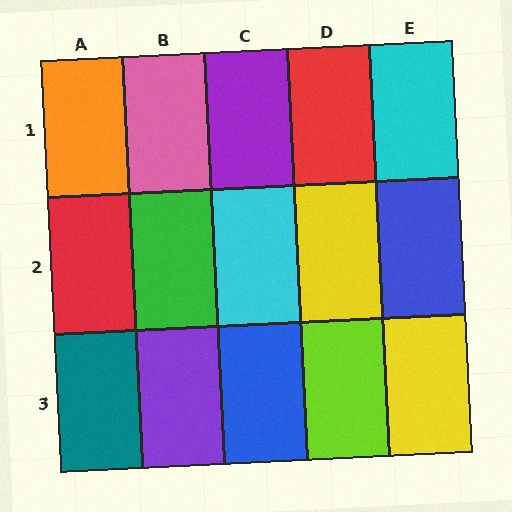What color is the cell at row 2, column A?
Red.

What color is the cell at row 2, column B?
Green.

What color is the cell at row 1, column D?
Red.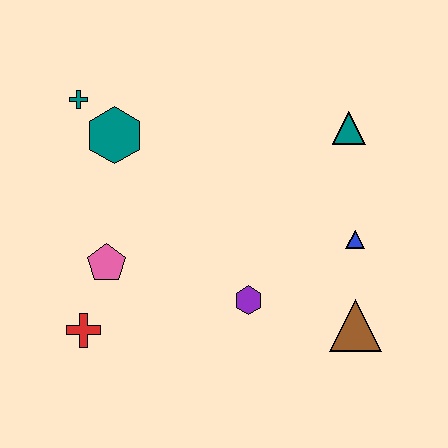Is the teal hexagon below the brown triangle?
No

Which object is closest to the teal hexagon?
The teal cross is closest to the teal hexagon.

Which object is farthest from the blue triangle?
The teal cross is farthest from the blue triangle.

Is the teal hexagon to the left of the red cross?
No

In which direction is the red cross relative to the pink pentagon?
The red cross is below the pink pentagon.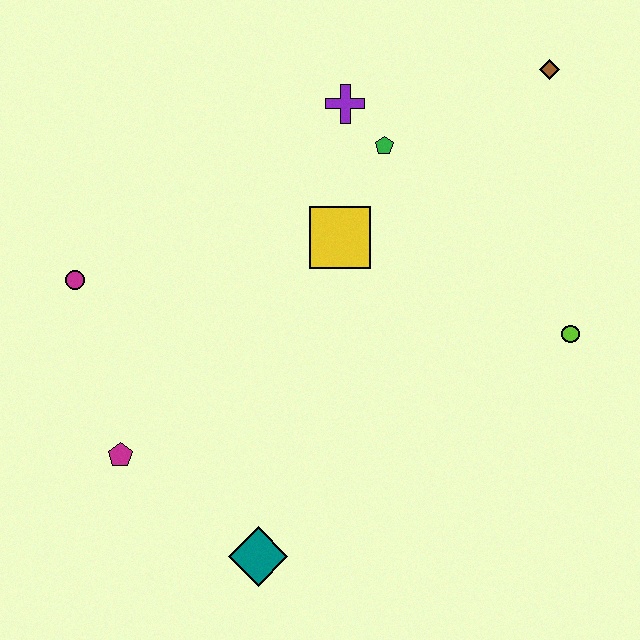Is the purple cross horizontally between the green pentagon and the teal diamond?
Yes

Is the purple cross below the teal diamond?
No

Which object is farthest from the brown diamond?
The magenta pentagon is farthest from the brown diamond.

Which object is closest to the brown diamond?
The green pentagon is closest to the brown diamond.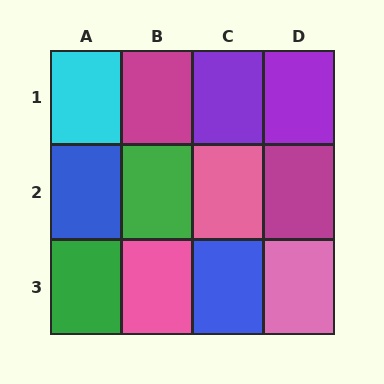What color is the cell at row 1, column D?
Purple.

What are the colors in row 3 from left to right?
Green, pink, blue, pink.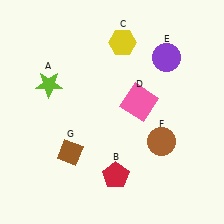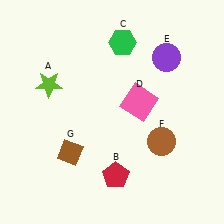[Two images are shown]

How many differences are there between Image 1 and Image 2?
There is 1 difference between the two images.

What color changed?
The hexagon (C) changed from yellow in Image 1 to green in Image 2.